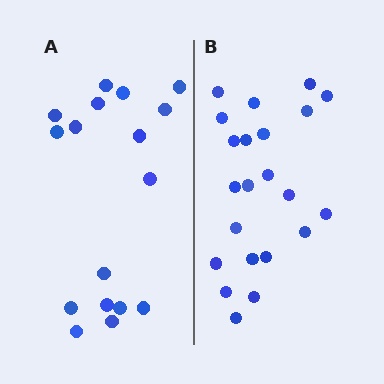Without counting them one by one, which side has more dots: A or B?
Region B (the right region) has more dots.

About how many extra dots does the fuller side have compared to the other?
Region B has about 5 more dots than region A.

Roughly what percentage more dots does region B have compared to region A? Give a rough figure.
About 30% more.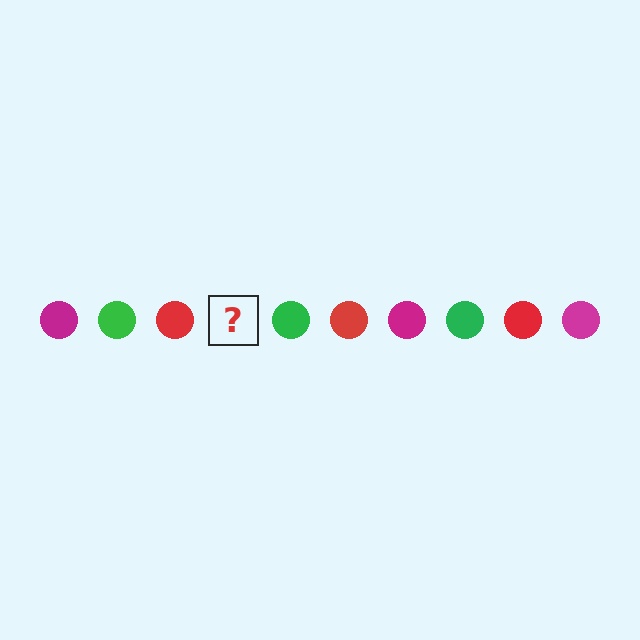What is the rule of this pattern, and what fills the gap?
The rule is that the pattern cycles through magenta, green, red circles. The gap should be filled with a magenta circle.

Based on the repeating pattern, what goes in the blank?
The blank should be a magenta circle.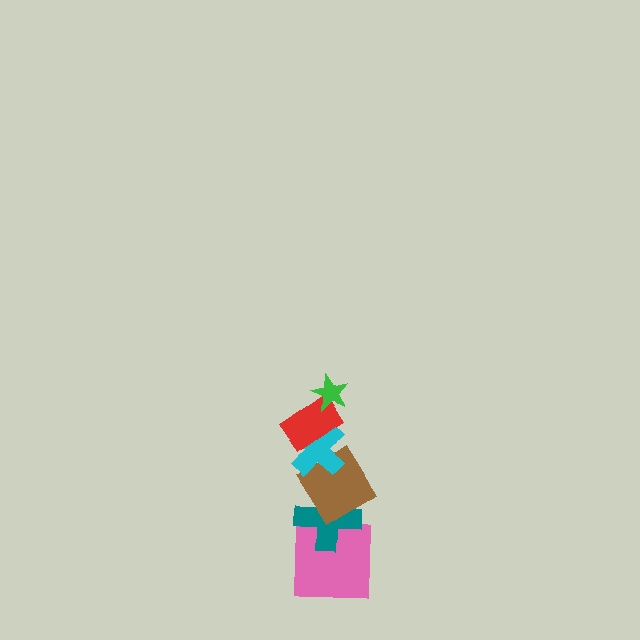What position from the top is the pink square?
The pink square is 6th from the top.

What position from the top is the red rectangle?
The red rectangle is 2nd from the top.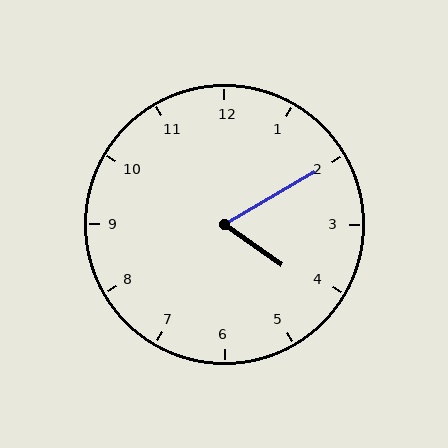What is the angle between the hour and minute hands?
Approximately 65 degrees.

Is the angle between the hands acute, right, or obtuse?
It is acute.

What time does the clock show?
4:10.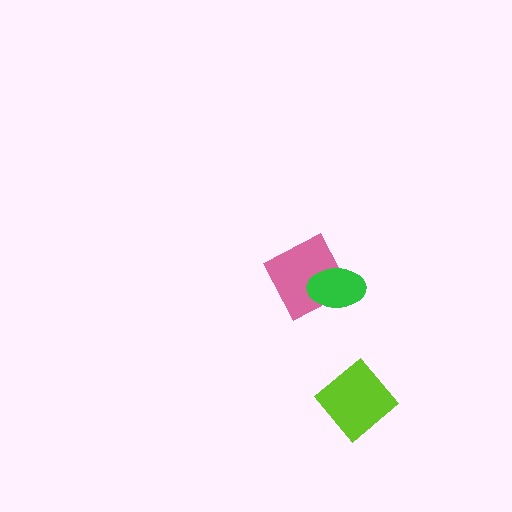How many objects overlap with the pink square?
1 object overlaps with the pink square.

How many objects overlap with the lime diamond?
0 objects overlap with the lime diamond.